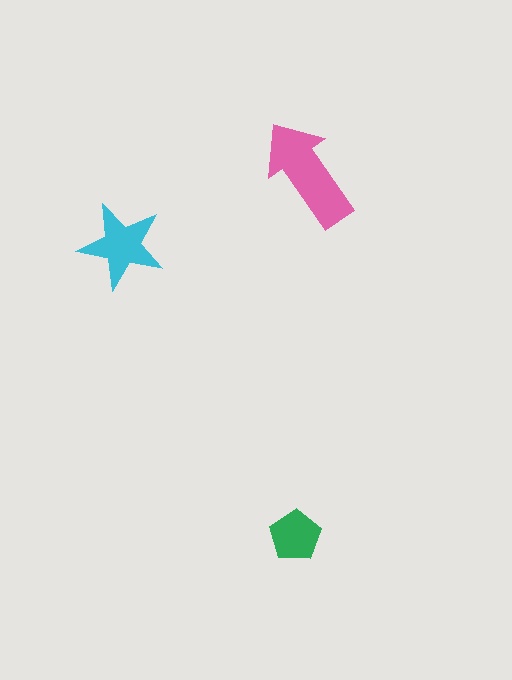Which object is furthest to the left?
The cyan star is leftmost.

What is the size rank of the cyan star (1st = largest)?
2nd.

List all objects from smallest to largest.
The green pentagon, the cyan star, the pink arrow.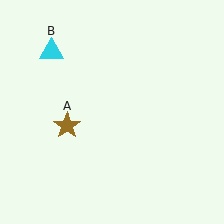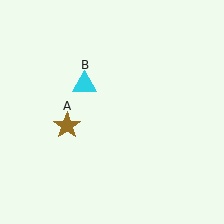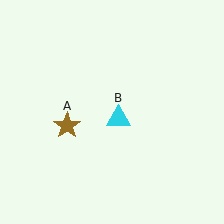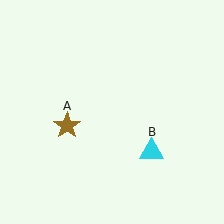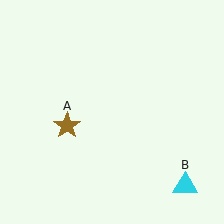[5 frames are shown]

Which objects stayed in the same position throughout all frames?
Brown star (object A) remained stationary.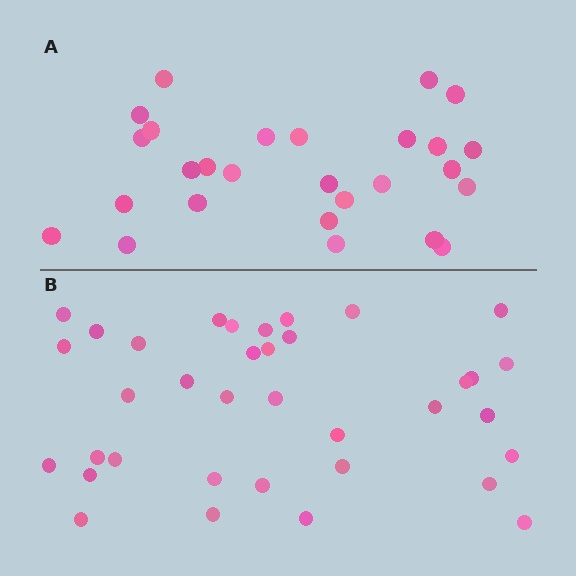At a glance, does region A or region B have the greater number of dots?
Region B (the bottom region) has more dots.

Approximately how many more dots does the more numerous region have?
Region B has roughly 8 or so more dots than region A.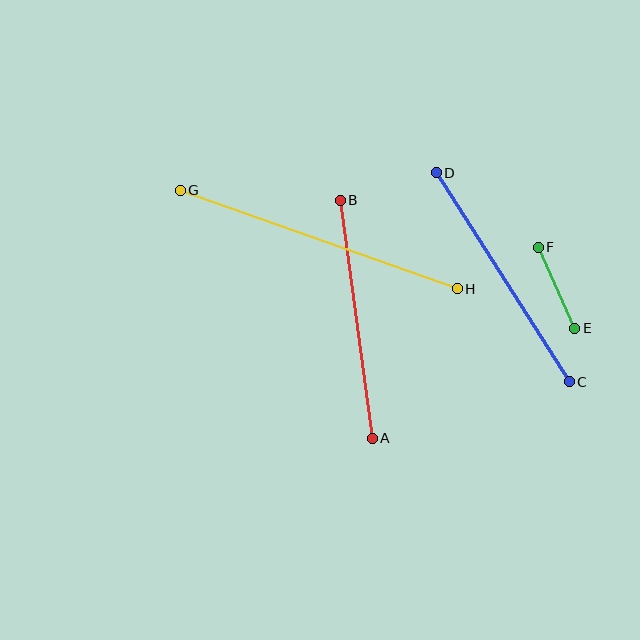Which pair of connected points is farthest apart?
Points G and H are farthest apart.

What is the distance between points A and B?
The distance is approximately 240 pixels.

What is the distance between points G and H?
The distance is approximately 294 pixels.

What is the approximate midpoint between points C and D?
The midpoint is at approximately (503, 277) pixels.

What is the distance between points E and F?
The distance is approximately 89 pixels.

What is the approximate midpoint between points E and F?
The midpoint is at approximately (556, 288) pixels.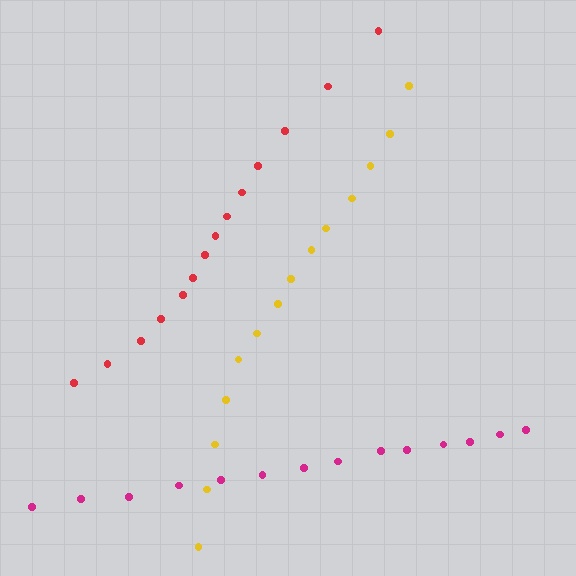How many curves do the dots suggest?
There are 3 distinct paths.